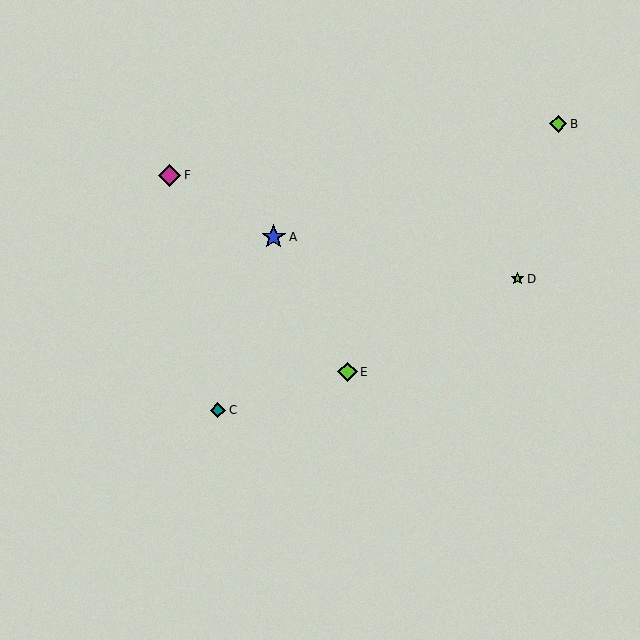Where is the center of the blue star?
The center of the blue star is at (274, 237).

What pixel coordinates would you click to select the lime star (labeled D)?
Click at (518, 279) to select the lime star D.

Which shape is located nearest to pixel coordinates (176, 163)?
The magenta diamond (labeled F) at (169, 175) is nearest to that location.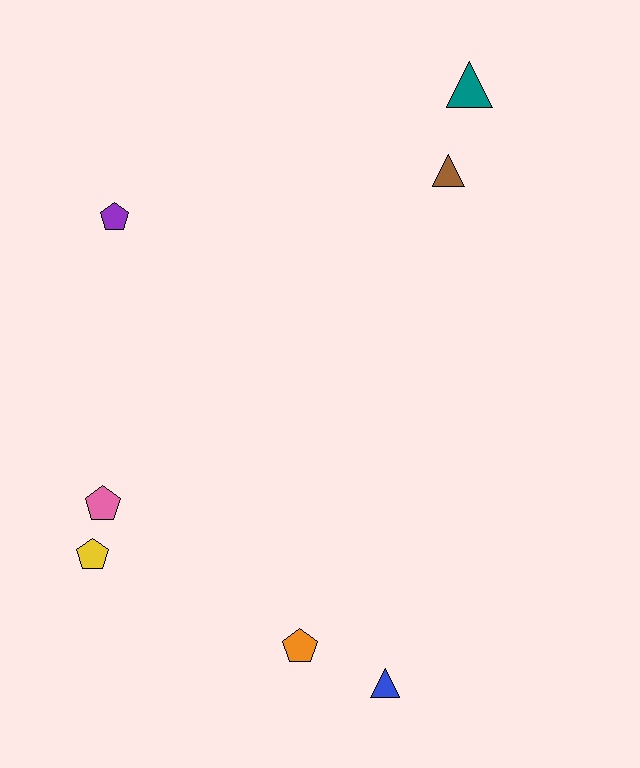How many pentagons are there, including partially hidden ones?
There are 4 pentagons.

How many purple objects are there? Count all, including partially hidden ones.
There is 1 purple object.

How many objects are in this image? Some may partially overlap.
There are 7 objects.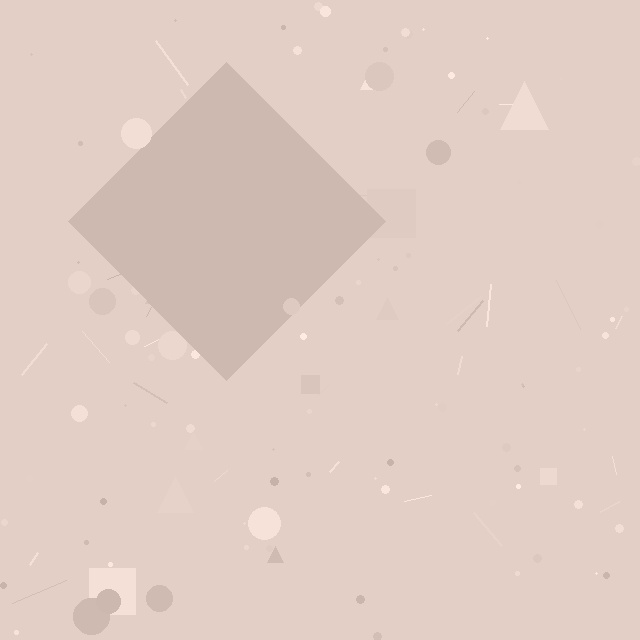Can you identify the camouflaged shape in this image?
The camouflaged shape is a diamond.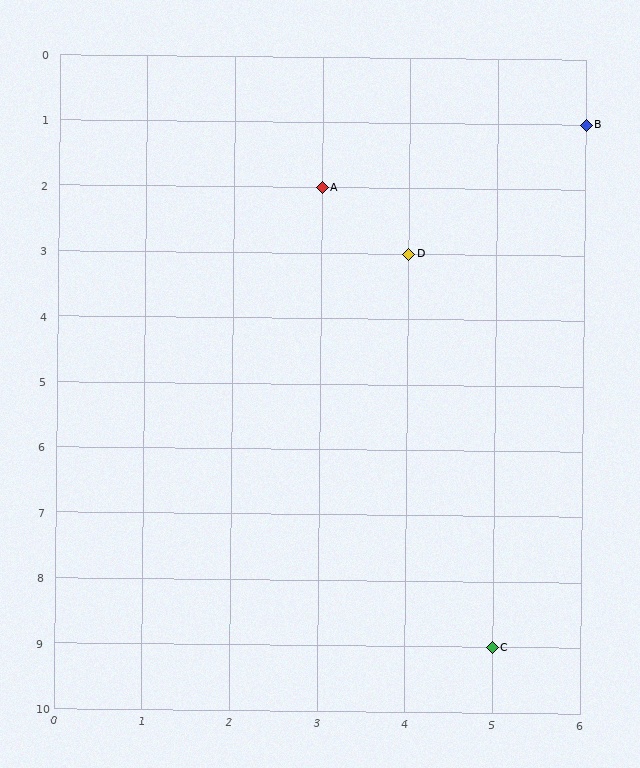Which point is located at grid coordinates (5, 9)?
Point C is at (5, 9).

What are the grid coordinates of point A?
Point A is at grid coordinates (3, 2).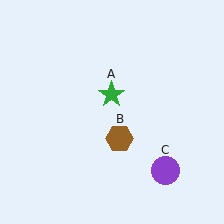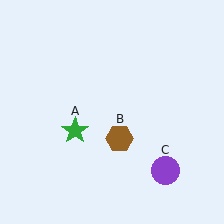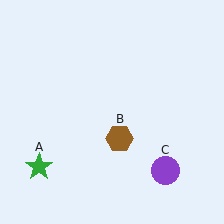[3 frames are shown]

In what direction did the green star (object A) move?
The green star (object A) moved down and to the left.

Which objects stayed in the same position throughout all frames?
Brown hexagon (object B) and purple circle (object C) remained stationary.